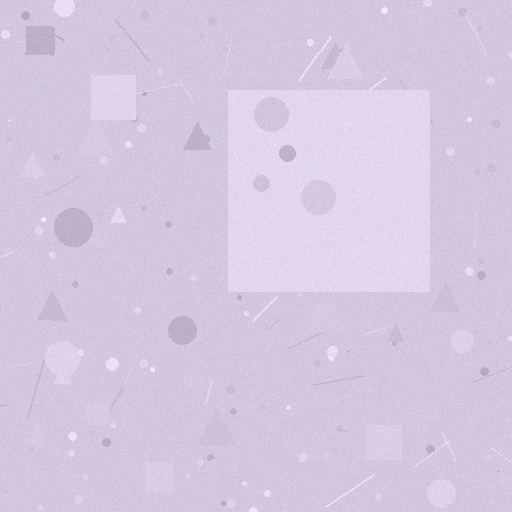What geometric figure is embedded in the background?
A square is embedded in the background.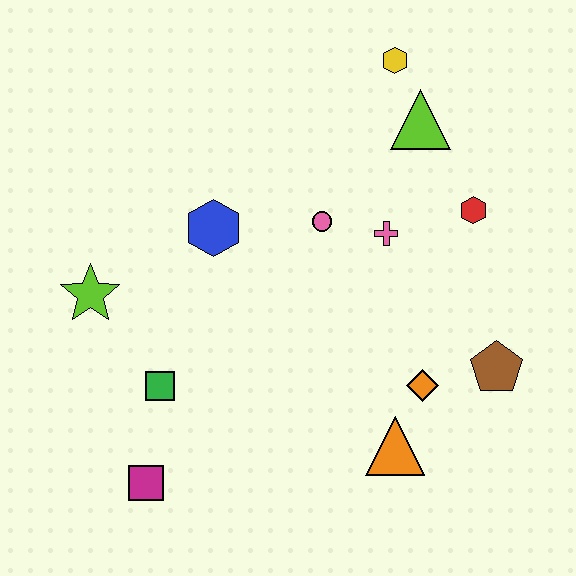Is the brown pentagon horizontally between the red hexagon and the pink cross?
No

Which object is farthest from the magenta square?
The yellow hexagon is farthest from the magenta square.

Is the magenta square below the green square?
Yes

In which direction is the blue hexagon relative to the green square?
The blue hexagon is above the green square.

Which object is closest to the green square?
The magenta square is closest to the green square.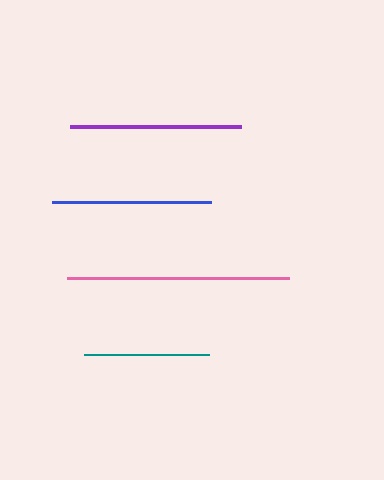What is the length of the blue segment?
The blue segment is approximately 159 pixels long.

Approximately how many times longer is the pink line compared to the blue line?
The pink line is approximately 1.4 times the length of the blue line.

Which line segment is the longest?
The pink line is the longest at approximately 222 pixels.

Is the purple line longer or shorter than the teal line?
The purple line is longer than the teal line.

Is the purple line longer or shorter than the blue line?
The purple line is longer than the blue line.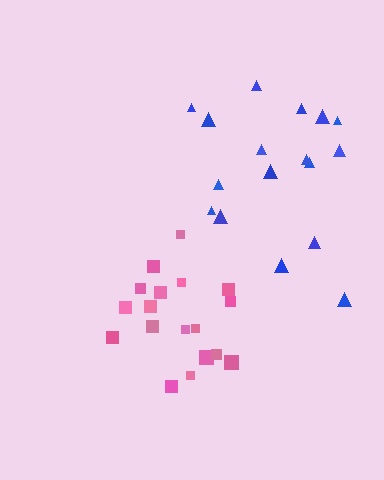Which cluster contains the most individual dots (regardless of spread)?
Pink (18).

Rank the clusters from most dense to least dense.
pink, blue.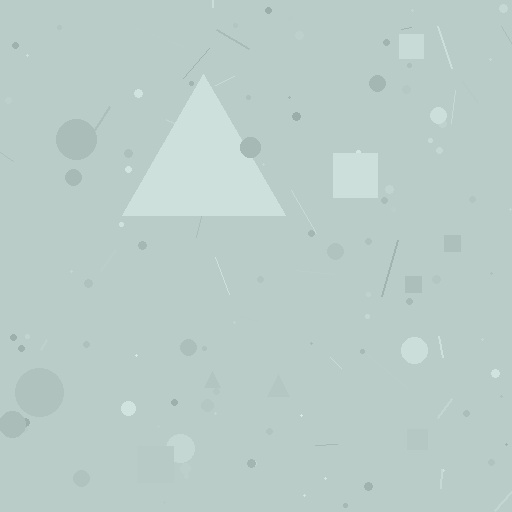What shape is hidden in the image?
A triangle is hidden in the image.